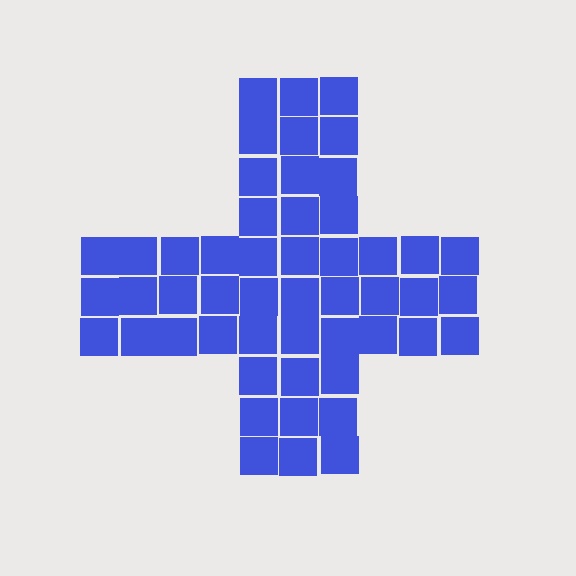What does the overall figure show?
The overall figure shows a cross.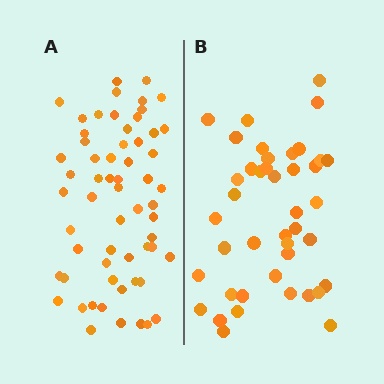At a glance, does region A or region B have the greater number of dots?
Region A (the left region) has more dots.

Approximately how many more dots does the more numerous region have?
Region A has approximately 20 more dots than region B.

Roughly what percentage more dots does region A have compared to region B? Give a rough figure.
About 45% more.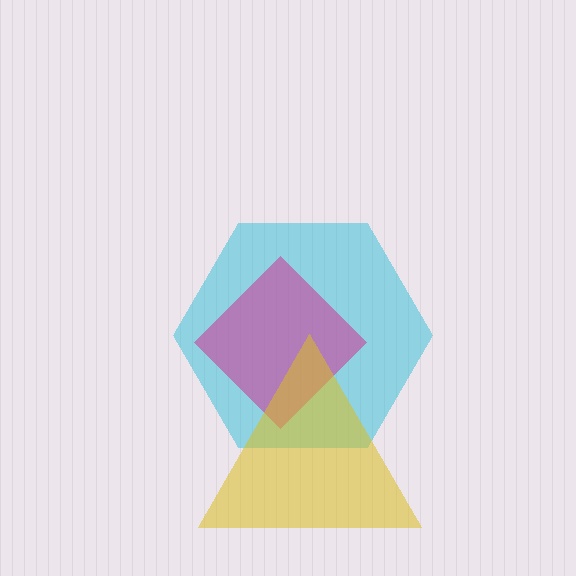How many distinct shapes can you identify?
There are 3 distinct shapes: a cyan hexagon, a magenta diamond, a yellow triangle.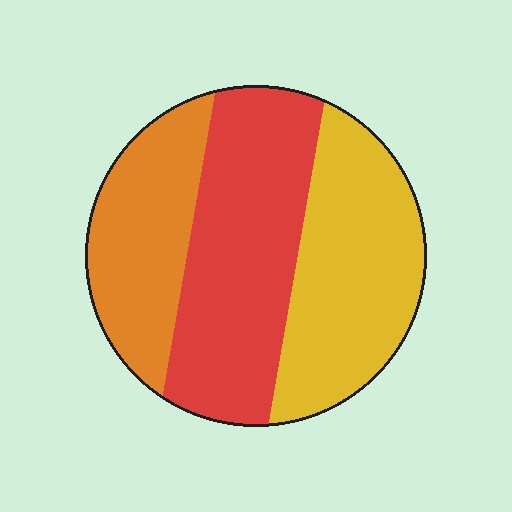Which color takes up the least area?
Orange, at roughly 25%.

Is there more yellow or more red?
Red.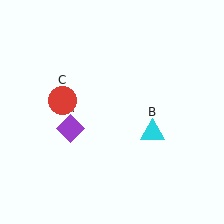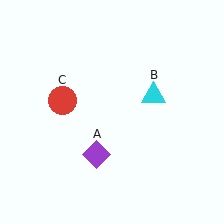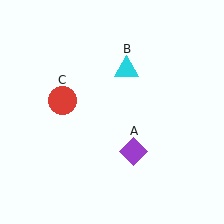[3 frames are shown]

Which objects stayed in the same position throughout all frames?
Red circle (object C) remained stationary.